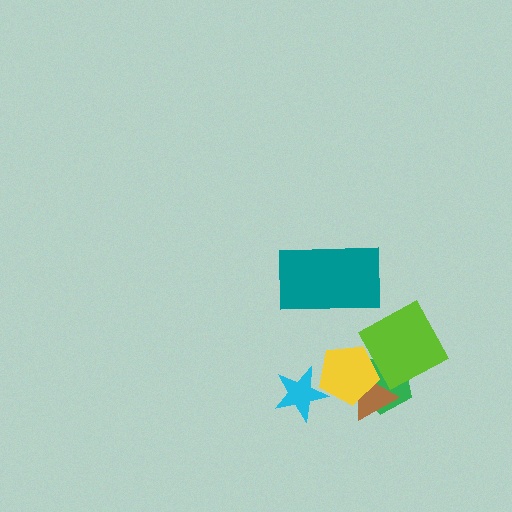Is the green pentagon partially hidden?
Yes, it is partially covered by another shape.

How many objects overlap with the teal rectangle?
0 objects overlap with the teal rectangle.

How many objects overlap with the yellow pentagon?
4 objects overlap with the yellow pentagon.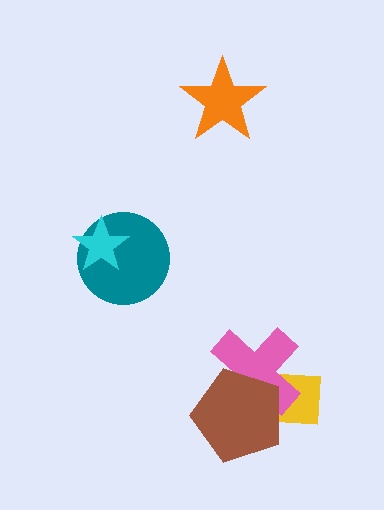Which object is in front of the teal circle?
The cyan star is in front of the teal circle.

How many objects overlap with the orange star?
0 objects overlap with the orange star.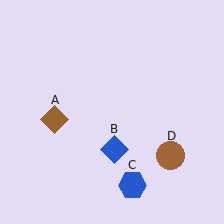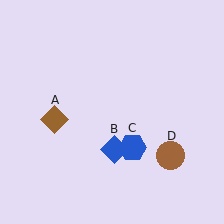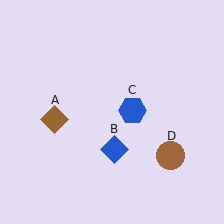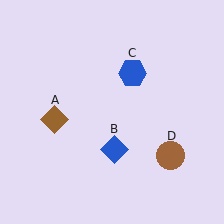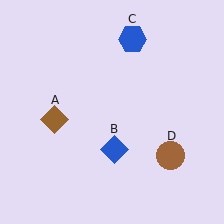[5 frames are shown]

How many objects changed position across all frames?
1 object changed position: blue hexagon (object C).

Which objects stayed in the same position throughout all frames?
Brown diamond (object A) and blue diamond (object B) and brown circle (object D) remained stationary.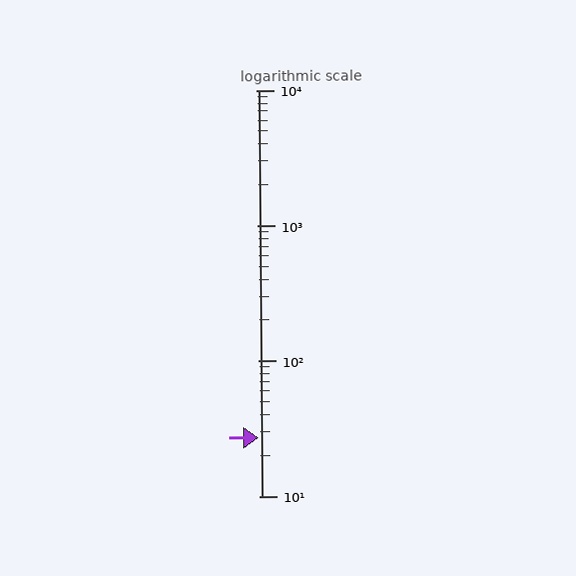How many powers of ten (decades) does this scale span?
The scale spans 3 decades, from 10 to 10000.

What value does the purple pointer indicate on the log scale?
The pointer indicates approximately 27.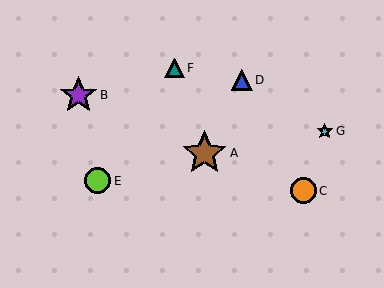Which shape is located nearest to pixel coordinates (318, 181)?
The orange circle (labeled C) at (303, 191) is nearest to that location.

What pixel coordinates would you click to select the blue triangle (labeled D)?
Click at (242, 80) to select the blue triangle D.